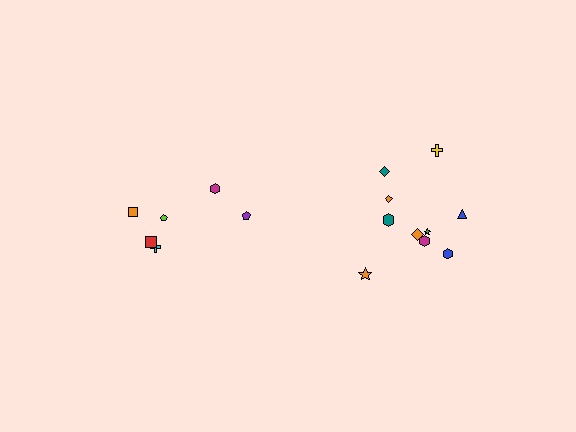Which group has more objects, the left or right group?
The right group.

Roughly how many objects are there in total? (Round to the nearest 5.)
Roughly 15 objects in total.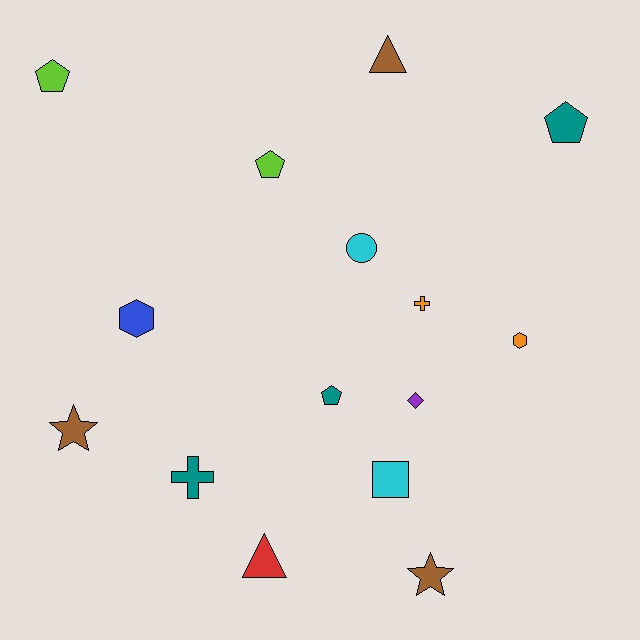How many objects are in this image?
There are 15 objects.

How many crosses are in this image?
There are 2 crosses.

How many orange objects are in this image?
There are 2 orange objects.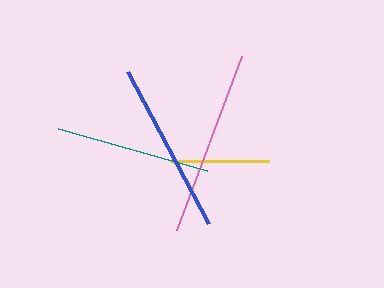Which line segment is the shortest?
The yellow line is the shortest at approximately 99 pixels.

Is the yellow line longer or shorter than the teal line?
The teal line is longer than the yellow line.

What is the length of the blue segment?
The blue segment is approximately 172 pixels long.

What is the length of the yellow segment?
The yellow segment is approximately 99 pixels long.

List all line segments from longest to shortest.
From longest to shortest: pink, blue, teal, yellow.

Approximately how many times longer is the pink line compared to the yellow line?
The pink line is approximately 1.9 times the length of the yellow line.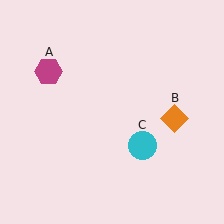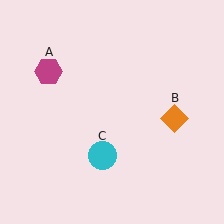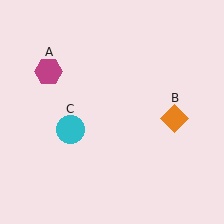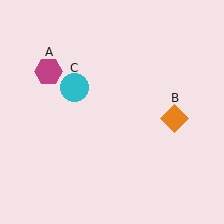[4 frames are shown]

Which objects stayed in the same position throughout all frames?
Magenta hexagon (object A) and orange diamond (object B) remained stationary.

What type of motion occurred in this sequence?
The cyan circle (object C) rotated clockwise around the center of the scene.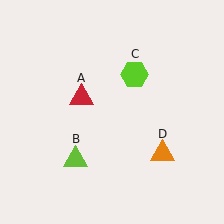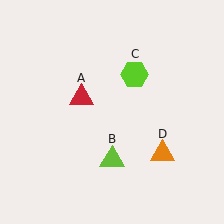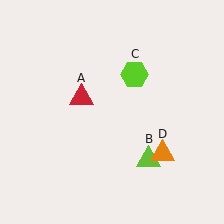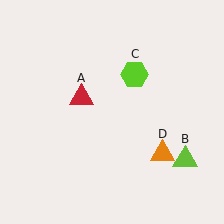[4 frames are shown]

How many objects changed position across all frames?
1 object changed position: lime triangle (object B).